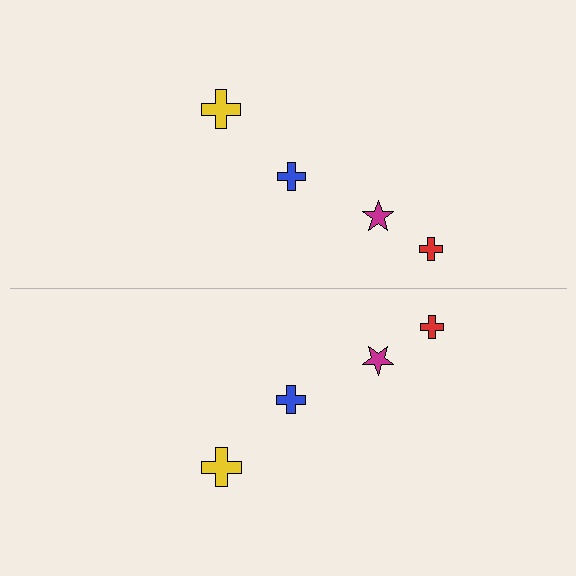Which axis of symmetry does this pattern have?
The pattern has a horizontal axis of symmetry running through the center of the image.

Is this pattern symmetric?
Yes, this pattern has bilateral (reflection) symmetry.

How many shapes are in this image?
There are 8 shapes in this image.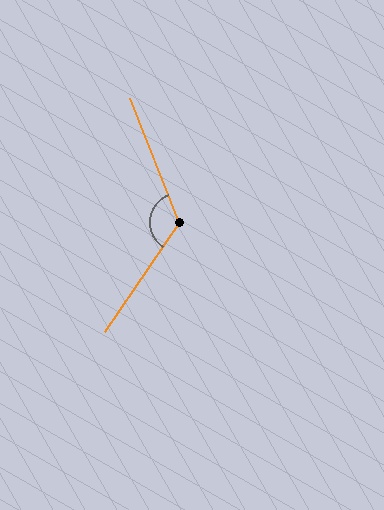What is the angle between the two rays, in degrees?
Approximately 125 degrees.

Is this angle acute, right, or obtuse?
It is obtuse.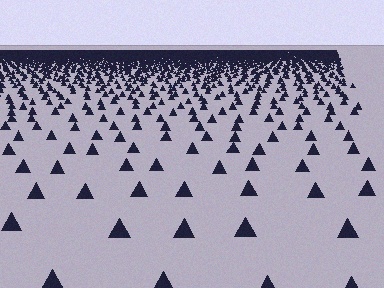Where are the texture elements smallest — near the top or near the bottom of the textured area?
Near the top.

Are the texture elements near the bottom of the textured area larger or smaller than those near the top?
Larger. Near the bottom, elements are closer to the viewer and appear at a bigger on-screen size.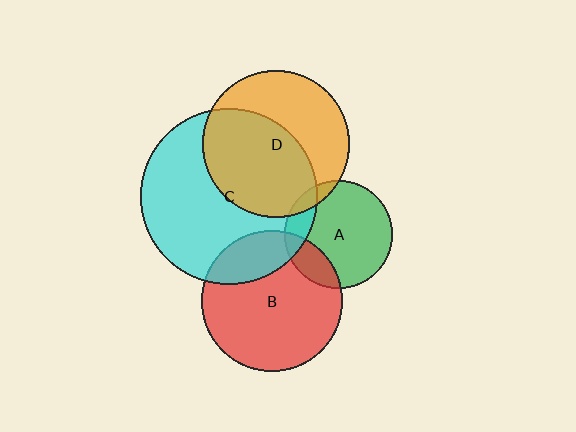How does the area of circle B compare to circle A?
Approximately 1.7 times.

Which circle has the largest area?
Circle C (cyan).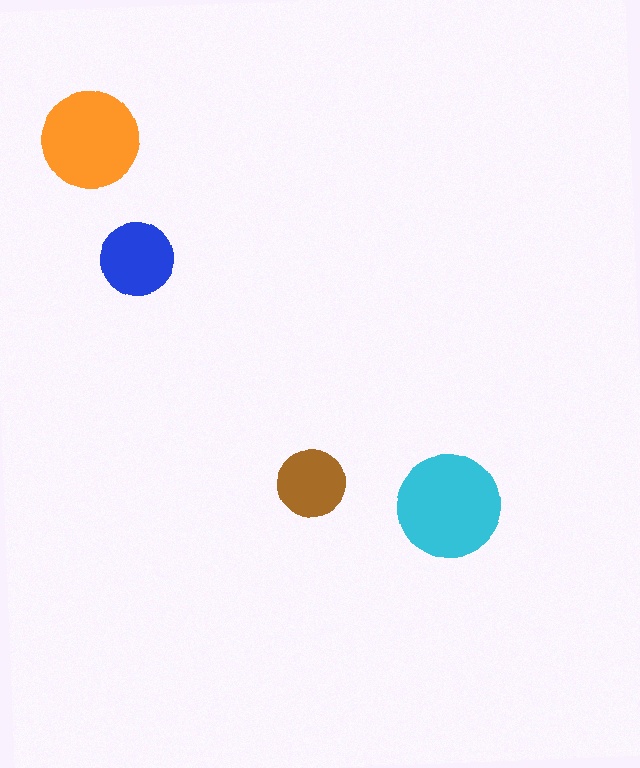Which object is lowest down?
The cyan circle is bottommost.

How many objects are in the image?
There are 4 objects in the image.